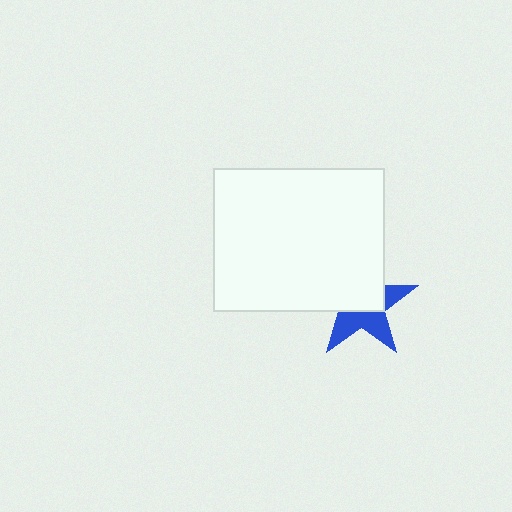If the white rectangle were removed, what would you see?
You would see the complete blue star.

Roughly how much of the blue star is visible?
About half of it is visible (roughly 46%).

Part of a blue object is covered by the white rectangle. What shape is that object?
It is a star.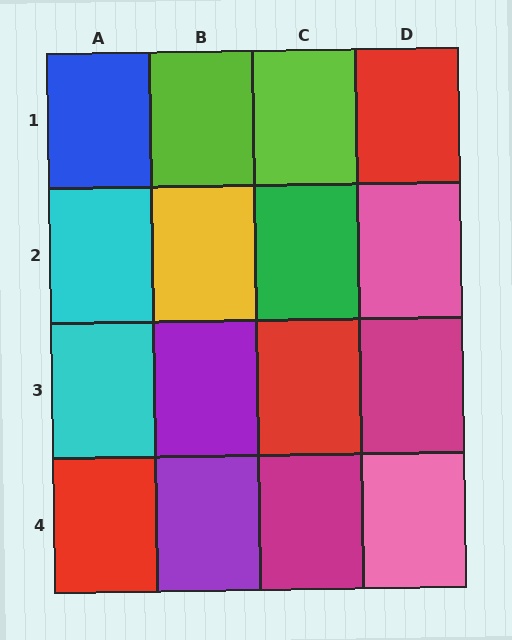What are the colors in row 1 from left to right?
Blue, lime, lime, red.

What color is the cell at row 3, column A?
Cyan.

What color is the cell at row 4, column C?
Magenta.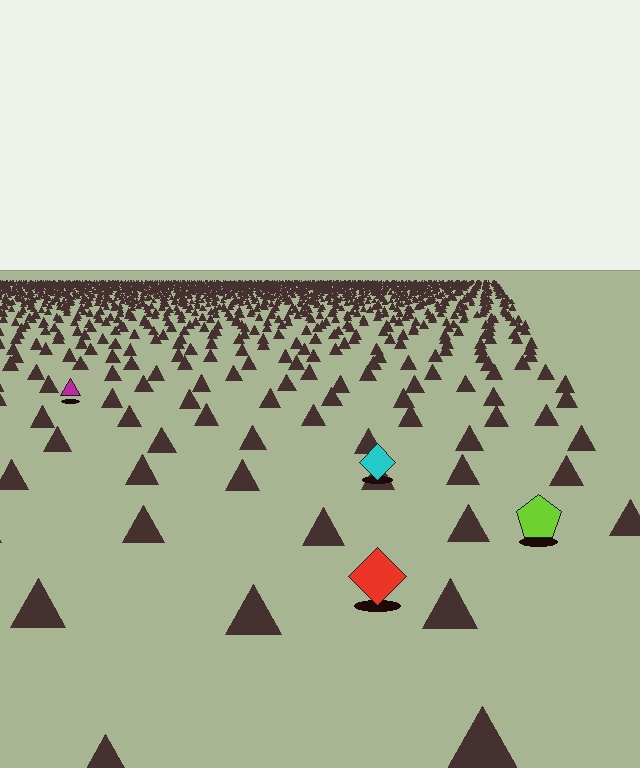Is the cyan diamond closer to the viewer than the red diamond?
No. The red diamond is closer — you can tell from the texture gradient: the ground texture is coarser near it.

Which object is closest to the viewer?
The red diamond is closest. The texture marks near it are larger and more spread out.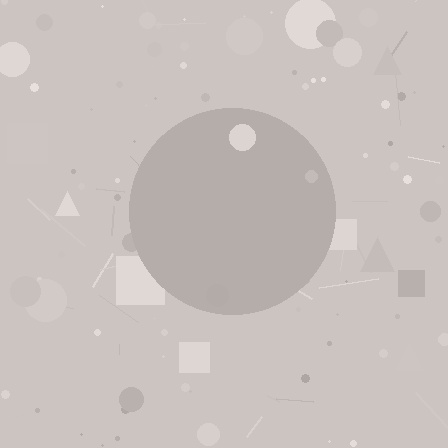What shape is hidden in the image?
A circle is hidden in the image.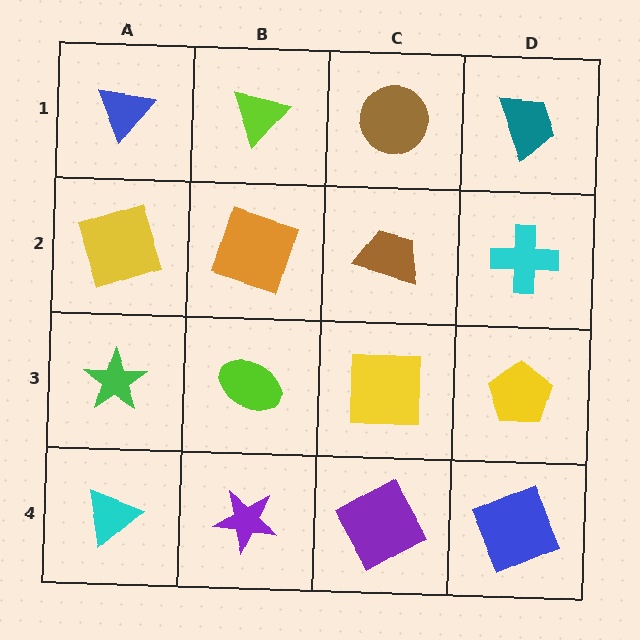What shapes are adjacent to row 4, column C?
A yellow square (row 3, column C), a purple star (row 4, column B), a blue square (row 4, column D).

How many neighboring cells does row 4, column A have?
2.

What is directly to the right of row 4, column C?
A blue square.